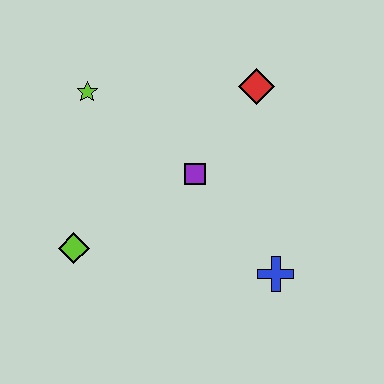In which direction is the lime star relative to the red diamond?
The lime star is to the left of the red diamond.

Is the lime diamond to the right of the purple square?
No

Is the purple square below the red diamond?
Yes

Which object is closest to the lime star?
The purple square is closest to the lime star.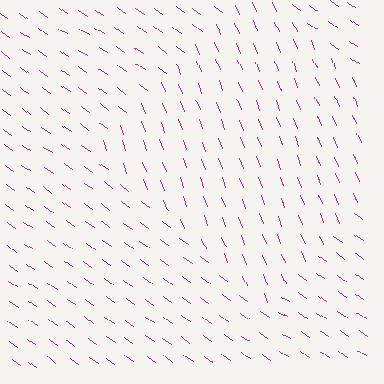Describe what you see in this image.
The image is filled with small magenta line segments. A diamond region in the image has lines oriented differently from the surrounding lines, creating a visible texture boundary.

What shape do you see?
I see a diamond.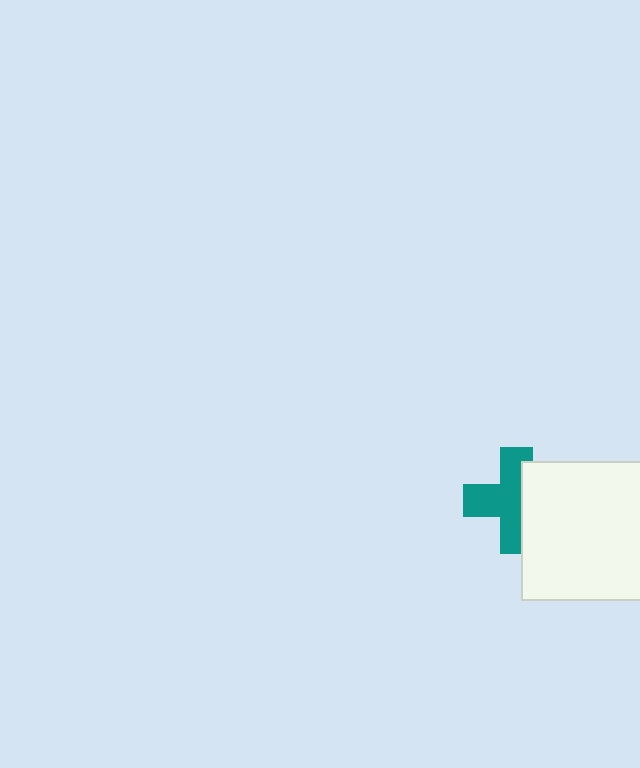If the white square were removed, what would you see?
You would see the complete teal cross.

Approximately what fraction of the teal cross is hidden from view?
Roughly 38% of the teal cross is hidden behind the white square.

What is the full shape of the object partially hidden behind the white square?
The partially hidden object is a teal cross.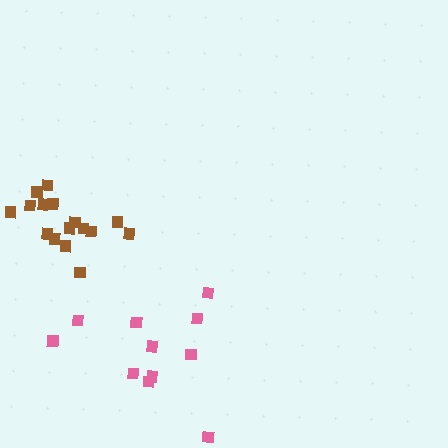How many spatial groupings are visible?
There are 2 spatial groupings.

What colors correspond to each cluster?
The clusters are colored: brown, pink.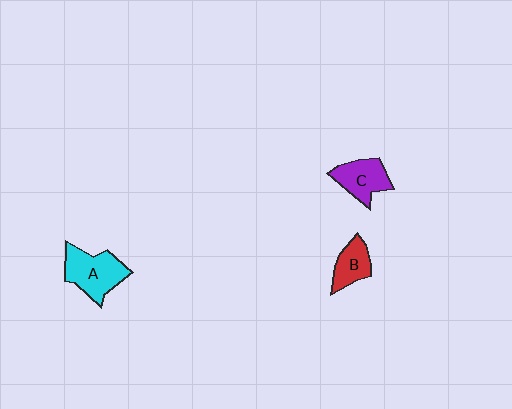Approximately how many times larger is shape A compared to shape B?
Approximately 1.7 times.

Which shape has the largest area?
Shape A (cyan).